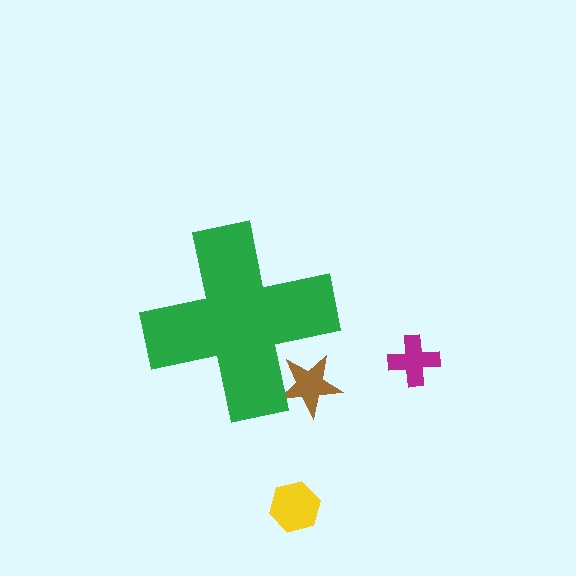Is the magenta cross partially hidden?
No, the magenta cross is fully visible.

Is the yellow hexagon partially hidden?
No, the yellow hexagon is fully visible.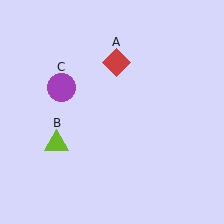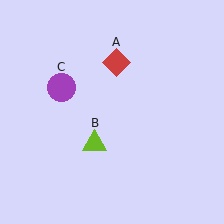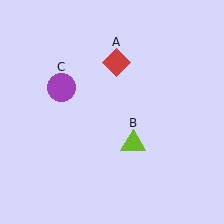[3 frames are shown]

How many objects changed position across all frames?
1 object changed position: lime triangle (object B).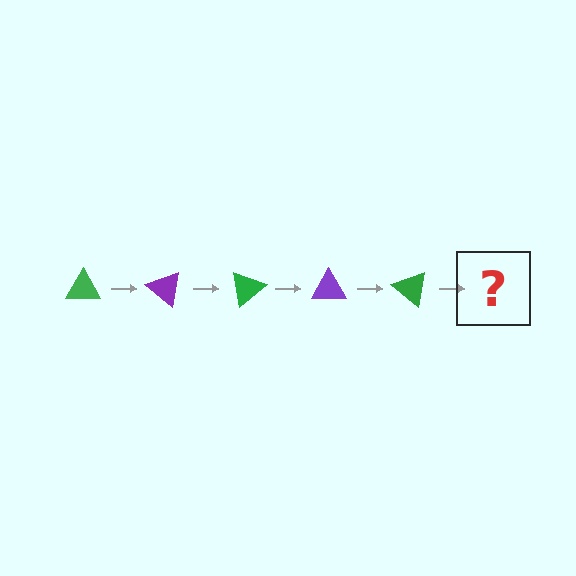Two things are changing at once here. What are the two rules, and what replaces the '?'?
The two rules are that it rotates 40 degrees each step and the color cycles through green and purple. The '?' should be a purple triangle, rotated 200 degrees from the start.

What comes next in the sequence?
The next element should be a purple triangle, rotated 200 degrees from the start.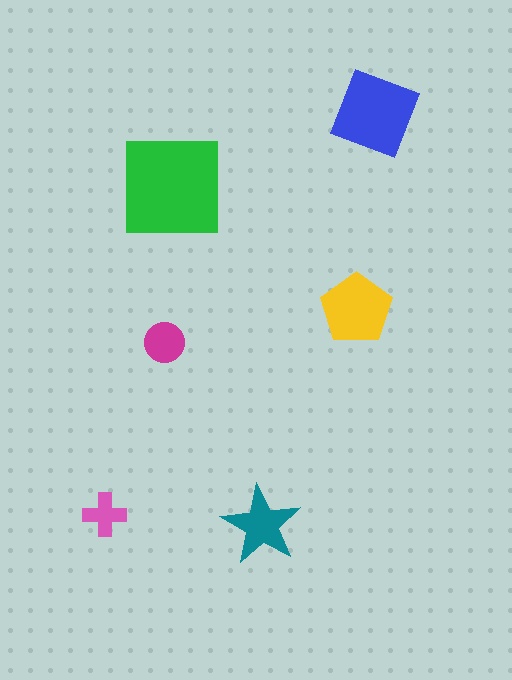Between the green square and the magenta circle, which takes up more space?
The green square.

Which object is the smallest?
The pink cross.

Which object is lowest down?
The teal star is bottommost.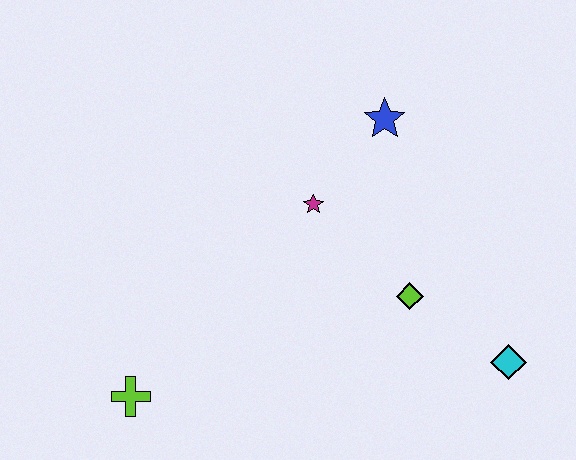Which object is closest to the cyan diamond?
The lime diamond is closest to the cyan diamond.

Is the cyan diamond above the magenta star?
No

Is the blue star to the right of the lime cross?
Yes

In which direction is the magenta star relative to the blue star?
The magenta star is below the blue star.